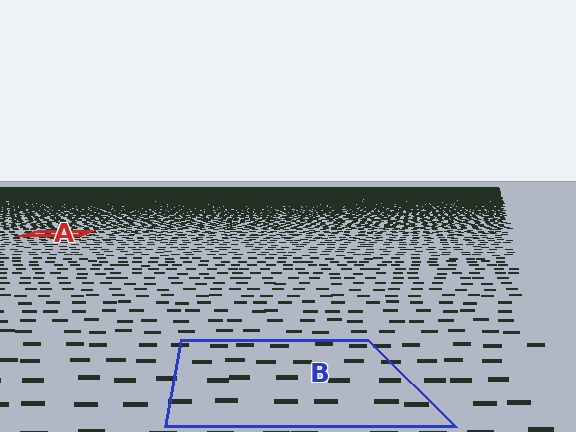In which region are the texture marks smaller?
The texture marks are smaller in region A, because it is farther away.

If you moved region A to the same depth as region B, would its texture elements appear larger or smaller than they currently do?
They would appear larger. At a closer depth, the same texture elements are projected at a bigger on-screen size.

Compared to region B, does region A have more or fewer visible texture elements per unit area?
Region A has more texture elements per unit area — they are packed more densely because it is farther away.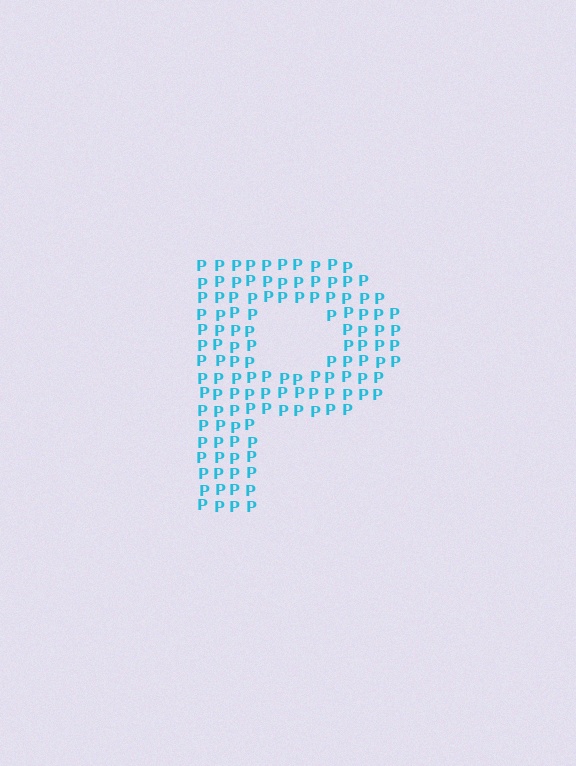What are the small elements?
The small elements are letter P's.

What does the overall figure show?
The overall figure shows the letter P.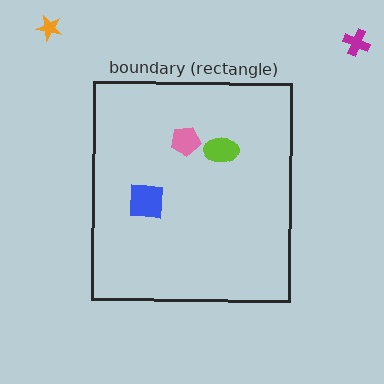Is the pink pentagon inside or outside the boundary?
Inside.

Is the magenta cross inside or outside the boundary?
Outside.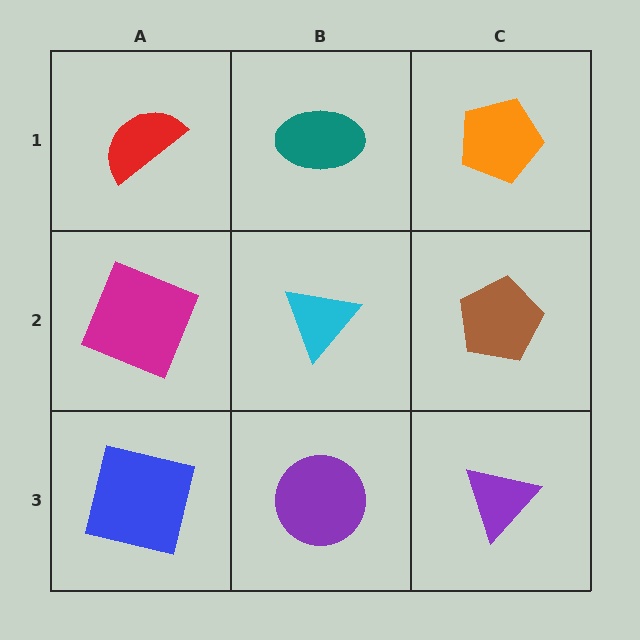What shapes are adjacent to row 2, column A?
A red semicircle (row 1, column A), a blue square (row 3, column A), a cyan triangle (row 2, column B).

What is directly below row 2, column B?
A purple circle.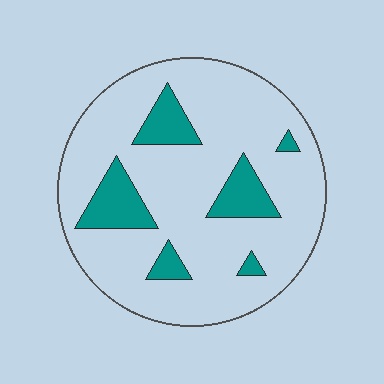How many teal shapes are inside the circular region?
6.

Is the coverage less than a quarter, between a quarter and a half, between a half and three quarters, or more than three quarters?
Less than a quarter.